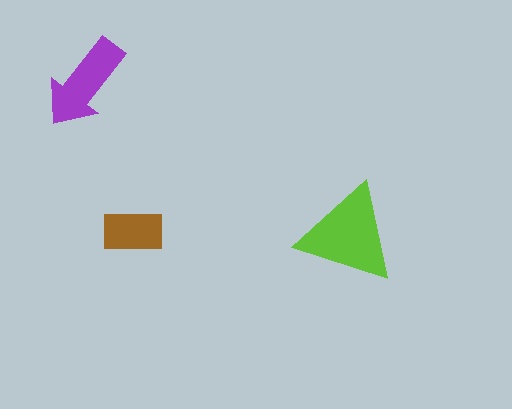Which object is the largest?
The lime triangle.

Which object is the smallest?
The brown rectangle.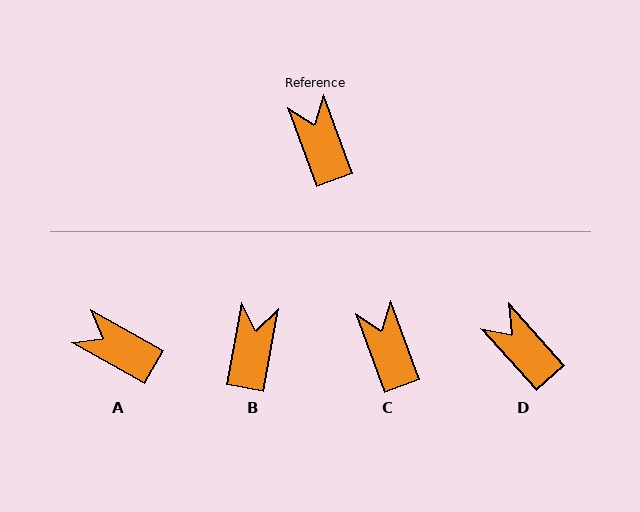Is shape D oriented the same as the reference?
No, it is off by about 22 degrees.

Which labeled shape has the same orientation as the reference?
C.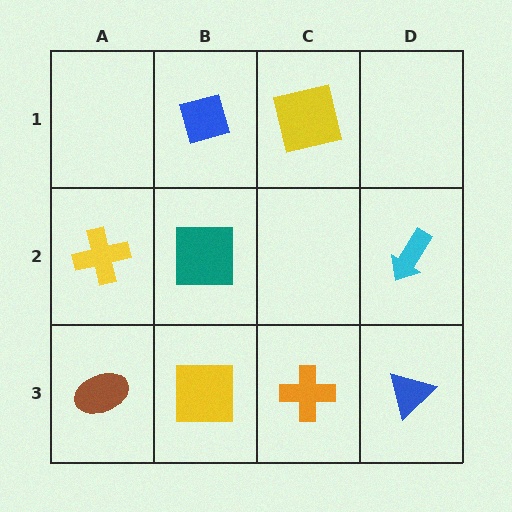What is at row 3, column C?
An orange cross.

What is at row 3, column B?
A yellow square.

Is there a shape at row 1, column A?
No, that cell is empty.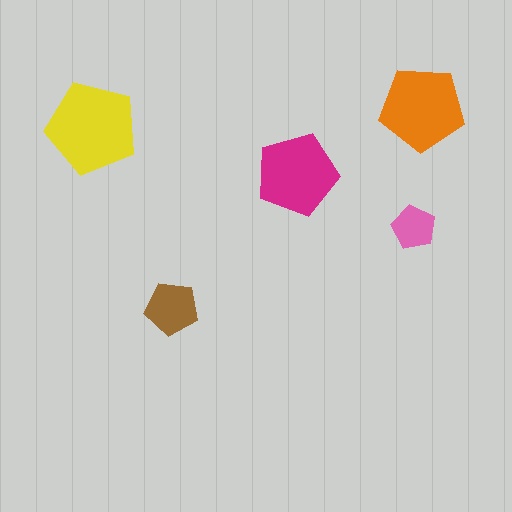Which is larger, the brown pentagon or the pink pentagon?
The brown one.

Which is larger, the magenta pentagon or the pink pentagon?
The magenta one.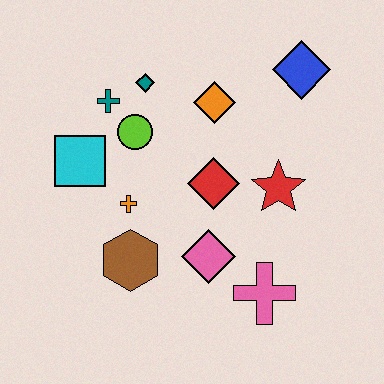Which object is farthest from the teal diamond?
The pink cross is farthest from the teal diamond.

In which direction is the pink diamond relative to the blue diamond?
The pink diamond is below the blue diamond.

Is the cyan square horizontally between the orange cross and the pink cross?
No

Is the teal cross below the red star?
No